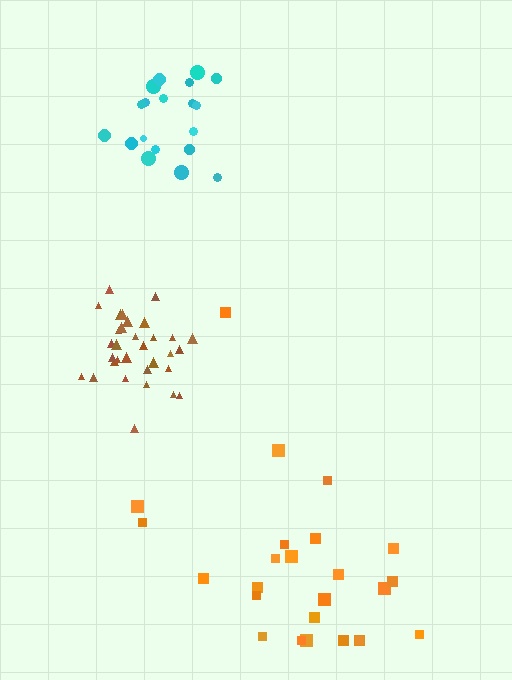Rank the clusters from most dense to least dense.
brown, cyan, orange.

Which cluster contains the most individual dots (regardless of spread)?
Brown (32).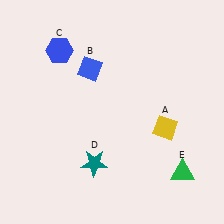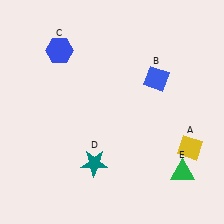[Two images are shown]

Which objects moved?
The objects that moved are: the yellow diamond (A), the blue diamond (B).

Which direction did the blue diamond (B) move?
The blue diamond (B) moved right.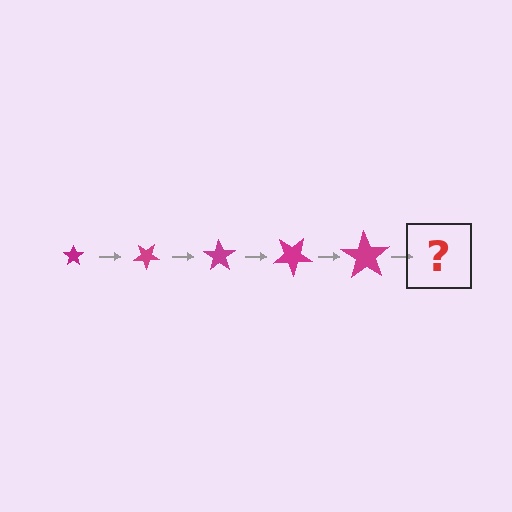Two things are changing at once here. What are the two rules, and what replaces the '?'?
The two rules are that the star grows larger each step and it rotates 35 degrees each step. The '?' should be a star, larger than the previous one and rotated 175 degrees from the start.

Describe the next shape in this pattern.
It should be a star, larger than the previous one and rotated 175 degrees from the start.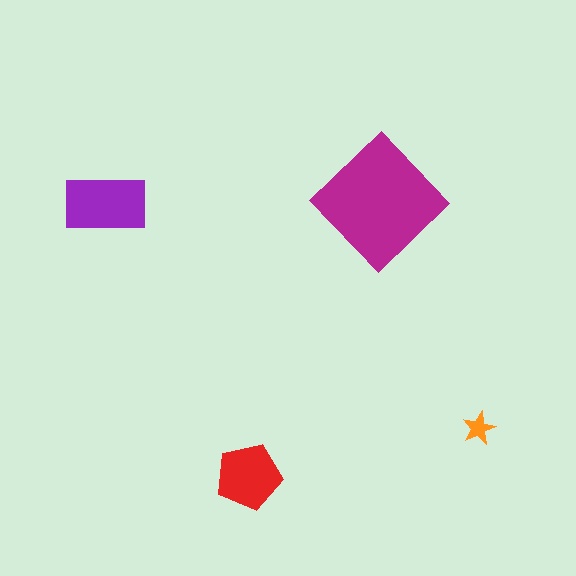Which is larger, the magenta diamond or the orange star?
The magenta diamond.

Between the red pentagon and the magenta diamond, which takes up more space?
The magenta diamond.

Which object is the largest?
The magenta diamond.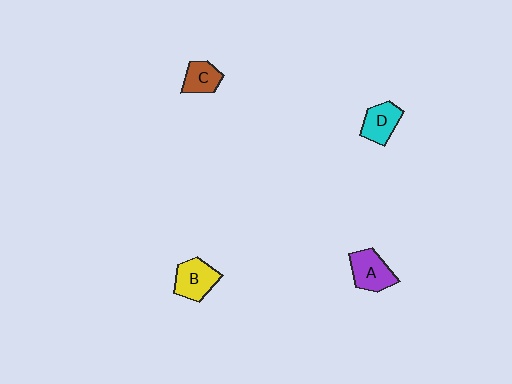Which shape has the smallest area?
Shape C (brown).